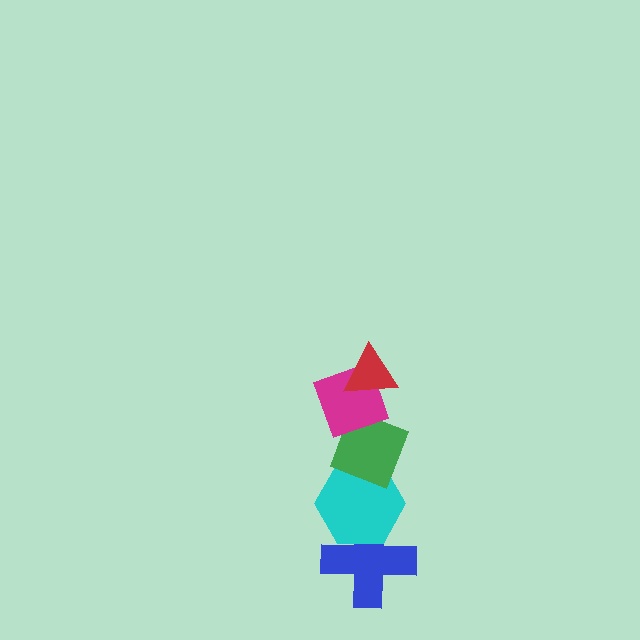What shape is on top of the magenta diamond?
The red triangle is on top of the magenta diamond.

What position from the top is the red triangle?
The red triangle is 1st from the top.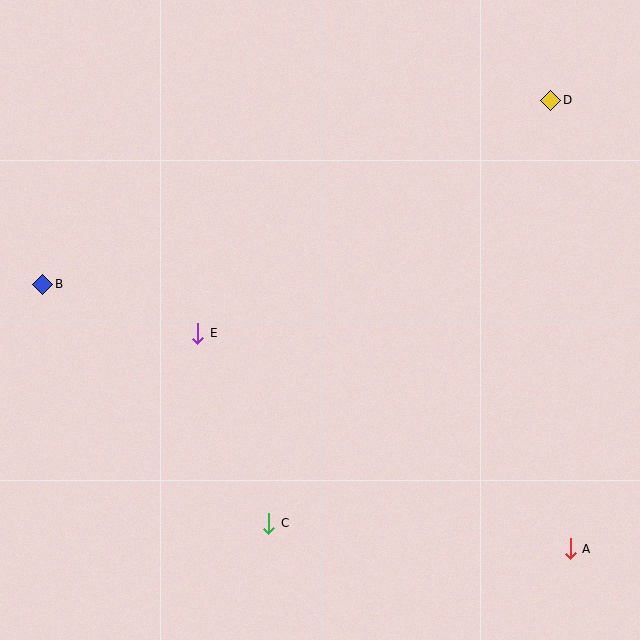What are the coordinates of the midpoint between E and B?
The midpoint between E and B is at (120, 309).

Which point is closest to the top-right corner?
Point D is closest to the top-right corner.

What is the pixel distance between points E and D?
The distance between E and D is 423 pixels.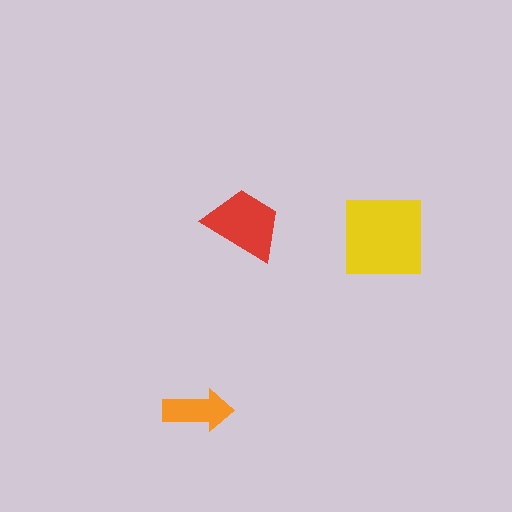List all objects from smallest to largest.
The orange arrow, the red trapezoid, the yellow square.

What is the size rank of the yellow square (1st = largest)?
1st.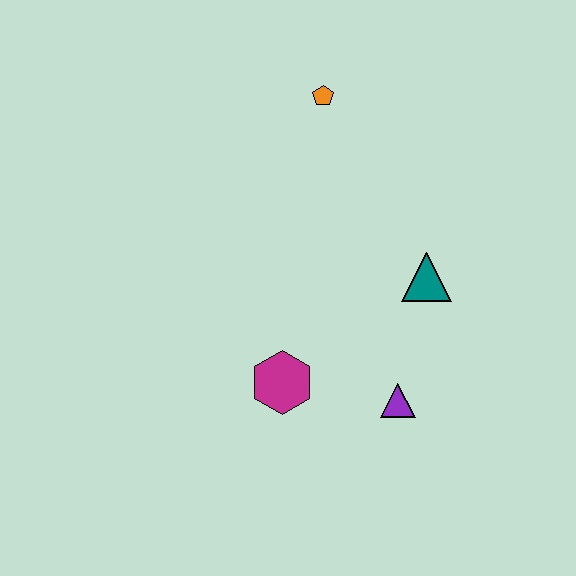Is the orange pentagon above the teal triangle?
Yes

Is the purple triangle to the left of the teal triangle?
Yes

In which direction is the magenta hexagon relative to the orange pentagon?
The magenta hexagon is below the orange pentagon.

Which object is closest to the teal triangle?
The purple triangle is closest to the teal triangle.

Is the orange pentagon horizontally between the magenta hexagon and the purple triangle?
Yes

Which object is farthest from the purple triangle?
The orange pentagon is farthest from the purple triangle.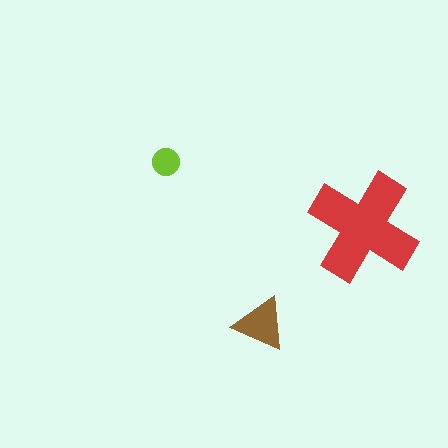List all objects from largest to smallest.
The red cross, the brown triangle, the lime circle.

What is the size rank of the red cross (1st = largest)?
1st.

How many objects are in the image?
There are 3 objects in the image.